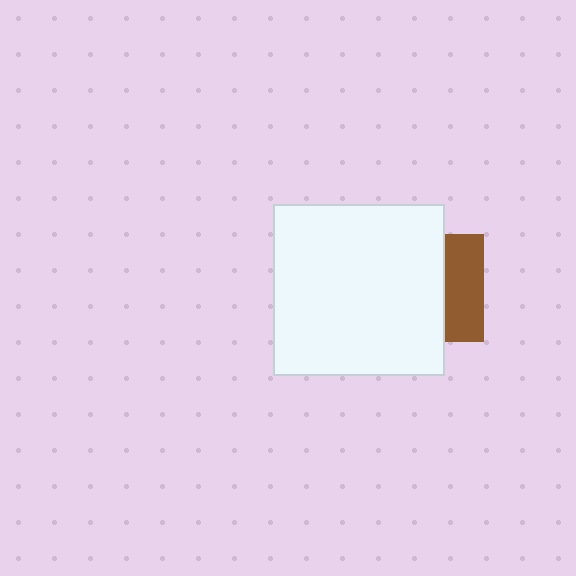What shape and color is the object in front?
The object in front is a white square.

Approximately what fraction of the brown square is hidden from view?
Roughly 65% of the brown square is hidden behind the white square.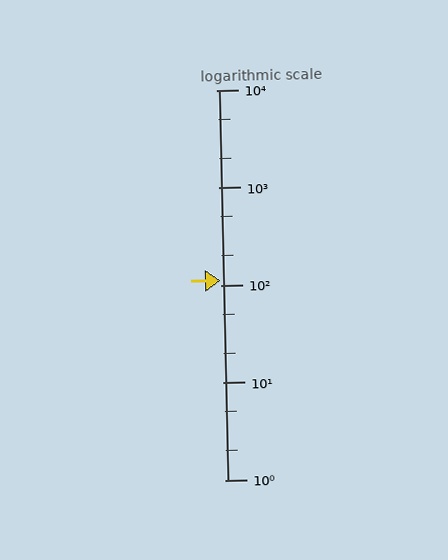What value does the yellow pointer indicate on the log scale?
The pointer indicates approximately 110.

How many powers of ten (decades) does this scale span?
The scale spans 4 decades, from 1 to 10000.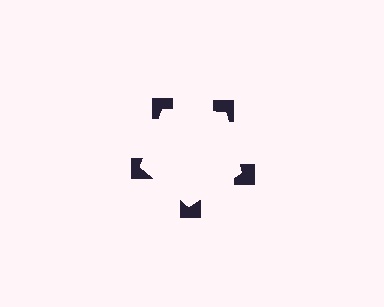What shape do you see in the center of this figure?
An illusory pentagon — its edges are inferred from the aligned wedge cuts in the notched squares, not physically drawn.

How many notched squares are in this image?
There are 5 — one at each vertex of the illusory pentagon.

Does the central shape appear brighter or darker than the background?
It typically appears slightly brighter than the background, even though no actual brightness change is drawn.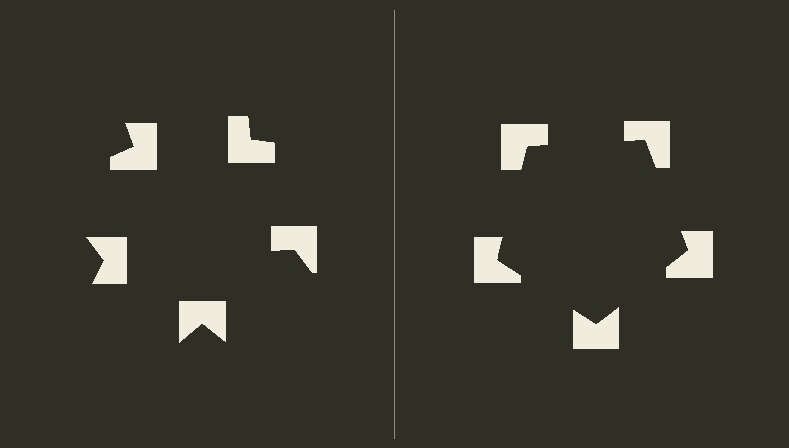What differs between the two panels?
The notched squares are positioned identically on both sides; only the wedge orientations differ. On the right they align to a pentagon; on the left they are misaligned.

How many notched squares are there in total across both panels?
10 — 5 on each side.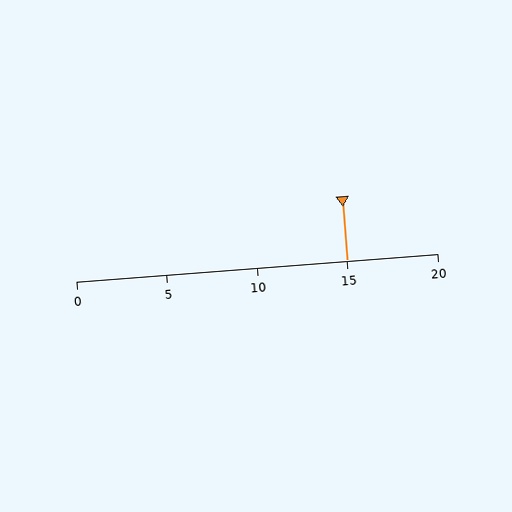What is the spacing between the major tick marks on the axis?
The major ticks are spaced 5 apart.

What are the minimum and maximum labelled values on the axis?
The axis runs from 0 to 20.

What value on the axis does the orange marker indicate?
The marker indicates approximately 15.